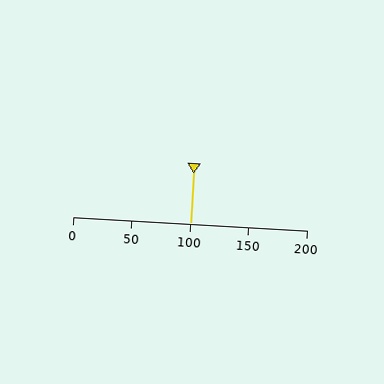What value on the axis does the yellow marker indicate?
The marker indicates approximately 100.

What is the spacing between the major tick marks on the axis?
The major ticks are spaced 50 apart.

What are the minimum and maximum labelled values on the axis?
The axis runs from 0 to 200.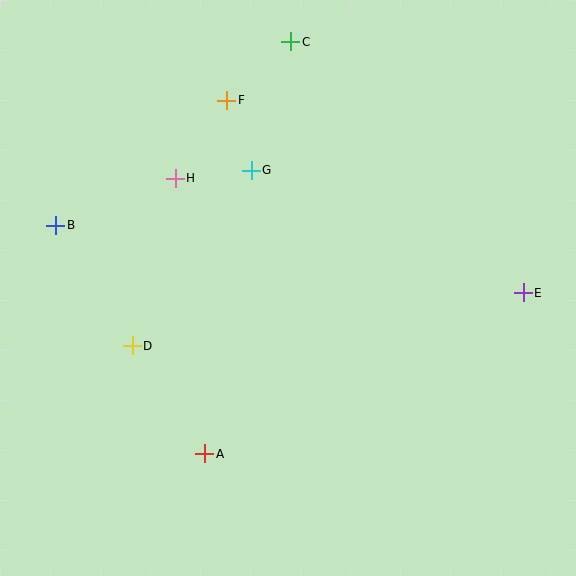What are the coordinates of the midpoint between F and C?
The midpoint between F and C is at (259, 71).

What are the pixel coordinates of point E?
Point E is at (523, 293).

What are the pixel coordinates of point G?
Point G is at (251, 170).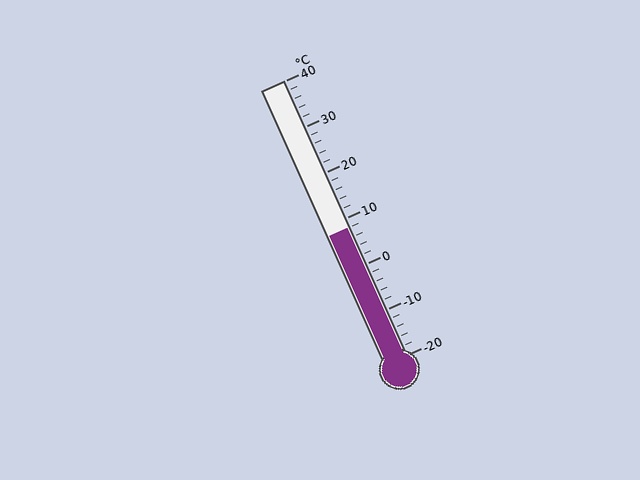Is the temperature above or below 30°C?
The temperature is below 30°C.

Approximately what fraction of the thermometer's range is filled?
The thermometer is filled to approximately 45% of its range.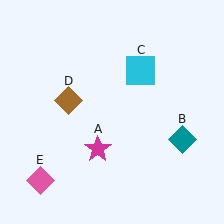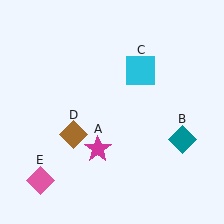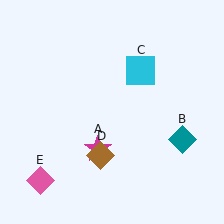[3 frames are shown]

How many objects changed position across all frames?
1 object changed position: brown diamond (object D).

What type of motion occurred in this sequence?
The brown diamond (object D) rotated counterclockwise around the center of the scene.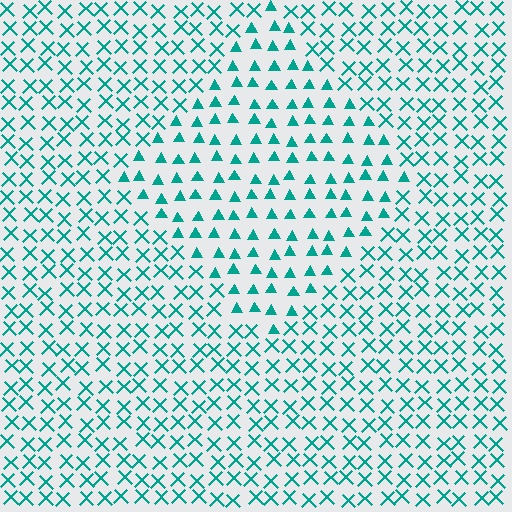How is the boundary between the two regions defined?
The boundary is defined by a change in element shape: triangles inside vs. X marks outside. All elements share the same color and spacing.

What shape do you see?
I see a diamond.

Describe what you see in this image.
The image is filled with small teal elements arranged in a uniform grid. A diamond-shaped region contains triangles, while the surrounding area contains X marks. The boundary is defined purely by the change in element shape.